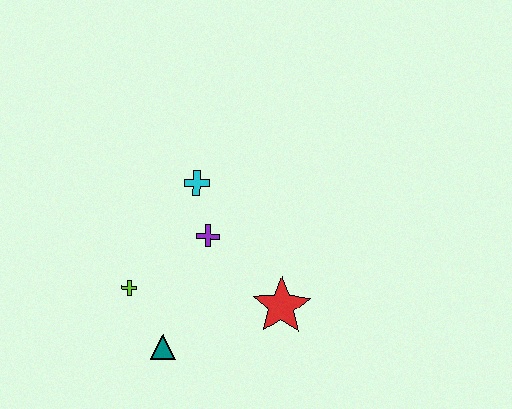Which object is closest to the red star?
The purple cross is closest to the red star.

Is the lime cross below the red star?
No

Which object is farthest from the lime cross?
The red star is farthest from the lime cross.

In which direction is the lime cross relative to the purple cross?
The lime cross is to the left of the purple cross.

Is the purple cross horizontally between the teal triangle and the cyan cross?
No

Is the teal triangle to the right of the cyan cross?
No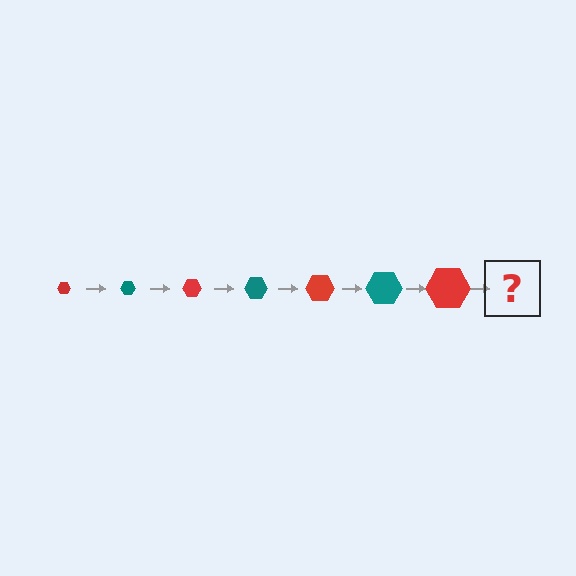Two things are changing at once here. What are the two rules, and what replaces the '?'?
The two rules are that the hexagon grows larger each step and the color cycles through red and teal. The '?' should be a teal hexagon, larger than the previous one.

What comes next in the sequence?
The next element should be a teal hexagon, larger than the previous one.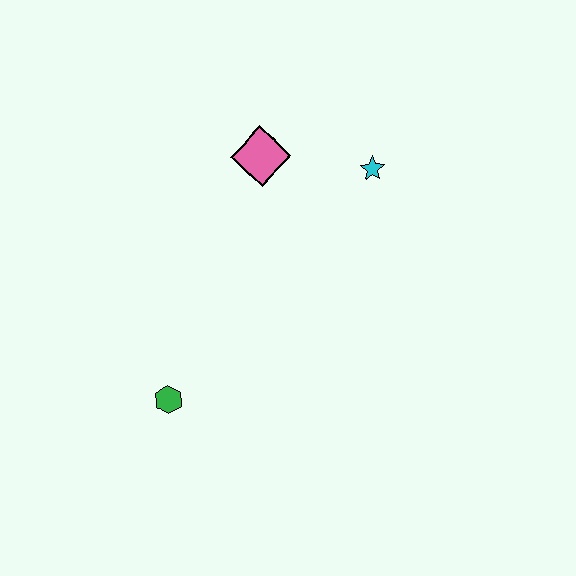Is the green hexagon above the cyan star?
No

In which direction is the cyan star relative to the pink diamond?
The cyan star is to the right of the pink diamond.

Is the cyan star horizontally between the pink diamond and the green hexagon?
No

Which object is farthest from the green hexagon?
The cyan star is farthest from the green hexagon.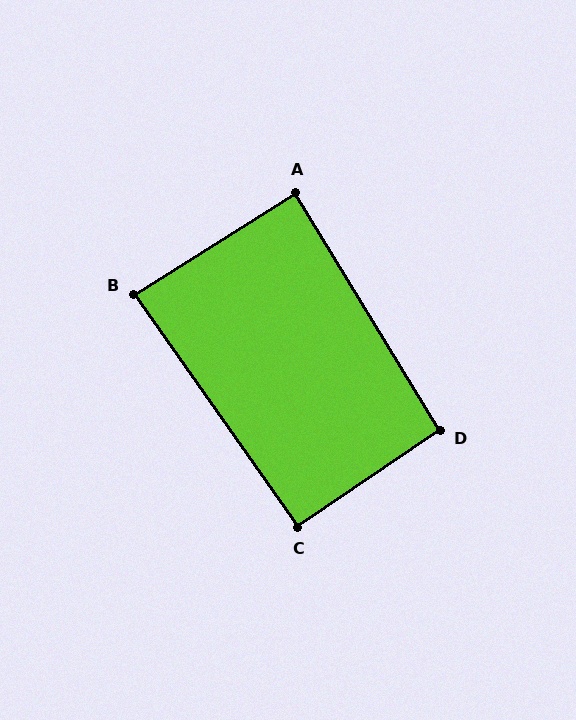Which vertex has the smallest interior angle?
B, at approximately 87 degrees.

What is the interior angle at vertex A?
Approximately 89 degrees (approximately right).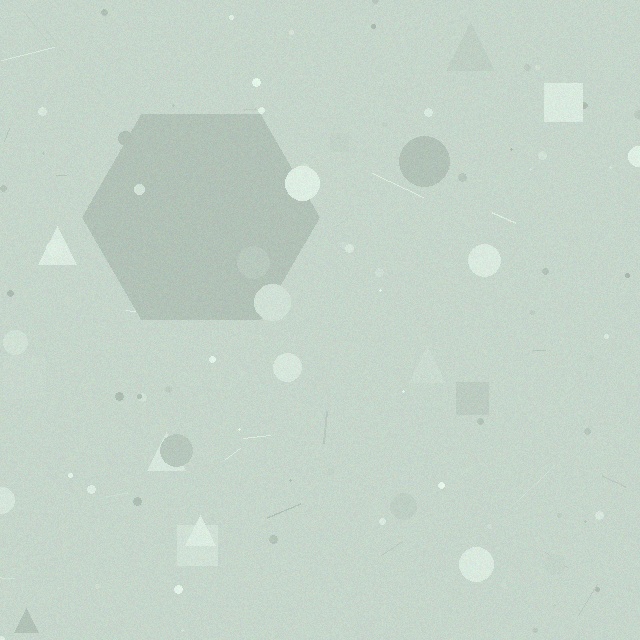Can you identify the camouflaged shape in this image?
The camouflaged shape is a hexagon.